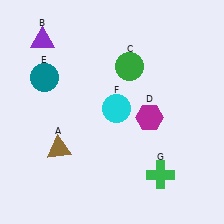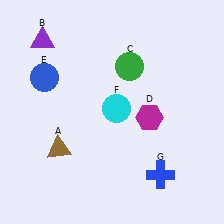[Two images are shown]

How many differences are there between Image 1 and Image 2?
There are 2 differences between the two images.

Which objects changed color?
E changed from teal to blue. G changed from green to blue.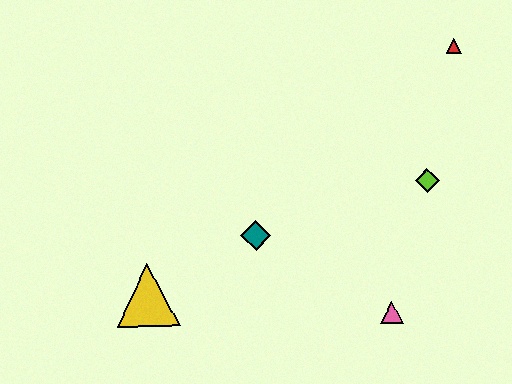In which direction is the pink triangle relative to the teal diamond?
The pink triangle is to the right of the teal diamond.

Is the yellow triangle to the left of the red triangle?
Yes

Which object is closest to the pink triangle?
The lime diamond is closest to the pink triangle.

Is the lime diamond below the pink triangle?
No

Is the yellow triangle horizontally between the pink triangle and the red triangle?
No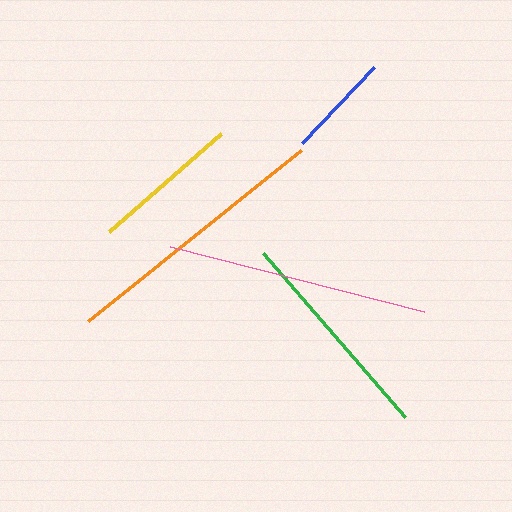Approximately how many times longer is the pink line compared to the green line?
The pink line is approximately 1.2 times the length of the green line.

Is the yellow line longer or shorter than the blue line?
The yellow line is longer than the blue line.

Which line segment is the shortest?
The blue line is the shortest at approximately 105 pixels.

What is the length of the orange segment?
The orange segment is approximately 273 pixels long.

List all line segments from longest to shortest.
From longest to shortest: orange, pink, green, yellow, blue.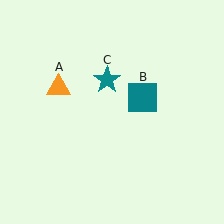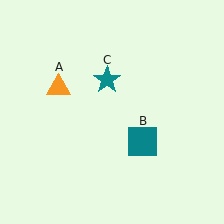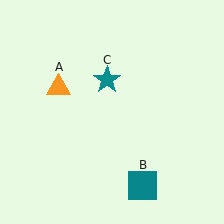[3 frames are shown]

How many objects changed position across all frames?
1 object changed position: teal square (object B).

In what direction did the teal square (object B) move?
The teal square (object B) moved down.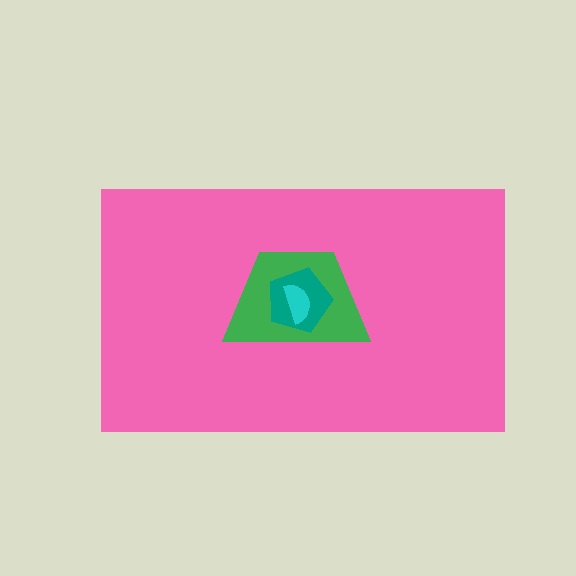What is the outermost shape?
The pink rectangle.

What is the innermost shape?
The cyan semicircle.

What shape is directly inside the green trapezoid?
The teal pentagon.